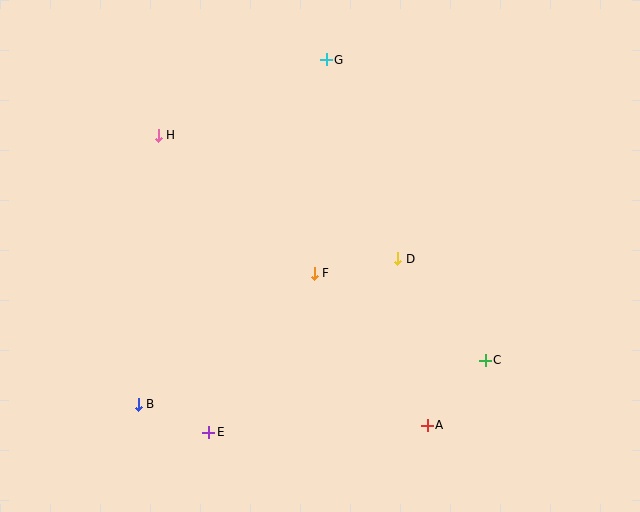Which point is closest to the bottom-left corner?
Point B is closest to the bottom-left corner.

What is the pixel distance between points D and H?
The distance between D and H is 270 pixels.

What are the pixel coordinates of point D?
Point D is at (398, 259).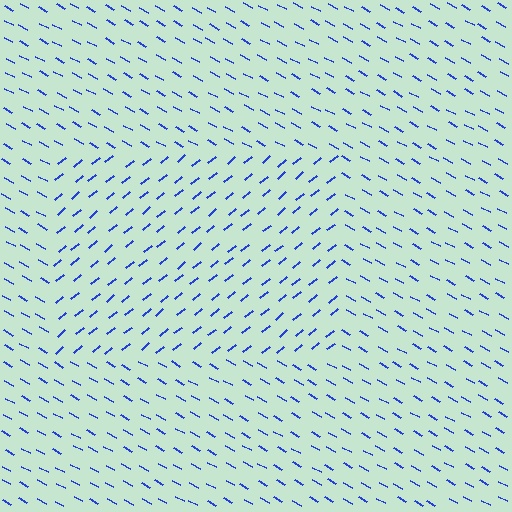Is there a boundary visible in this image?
Yes, there is a texture boundary formed by a change in line orientation.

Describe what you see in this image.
The image is filled with small blue line segments. A rectangle region in the image has lines oriented differently from the surrounding lines, creating a visible texture boundary.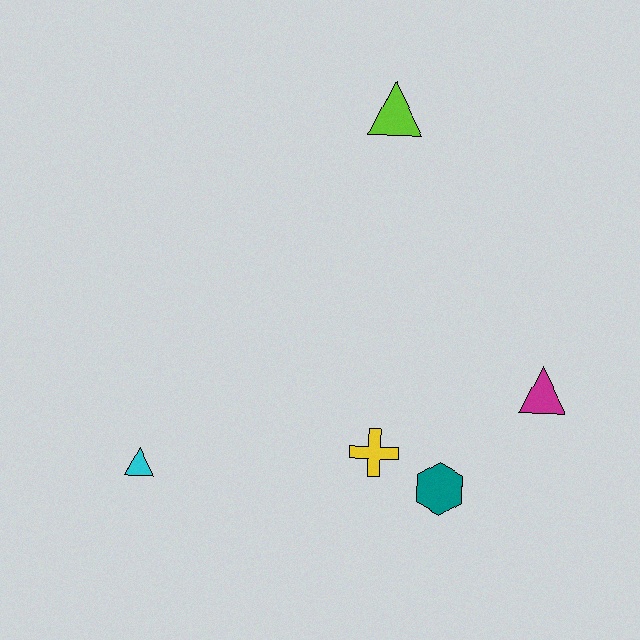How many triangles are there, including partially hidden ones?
There are 3 triangles.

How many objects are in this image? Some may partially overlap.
There are 5 objects.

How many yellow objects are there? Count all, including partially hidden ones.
There is 1 yellow object.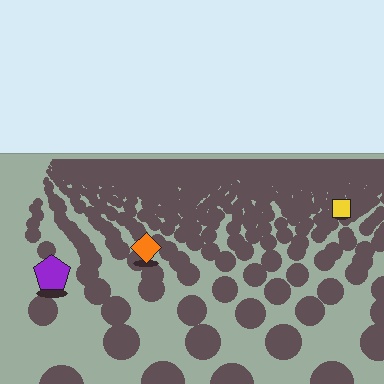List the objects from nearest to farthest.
From nearest to farthest: the purple pentagon, the orange diamond, the yellow square.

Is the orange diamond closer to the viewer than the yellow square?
Yes. The orange diamond is closer — you can tell from the texture gradient: the ground texture is coarser near it.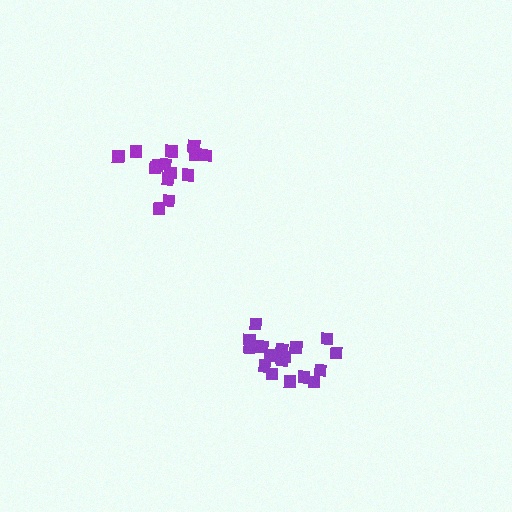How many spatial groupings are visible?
There are 2 spatial groupings.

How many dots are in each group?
Group 1: 18 dots, Group 2: 14 dots (32 total).